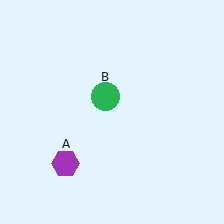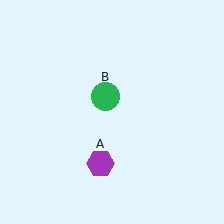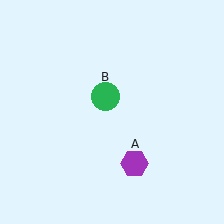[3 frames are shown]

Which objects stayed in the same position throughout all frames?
Green circle (object B) remained stationary.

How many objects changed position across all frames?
1 object changed position: purple hexagon (object A).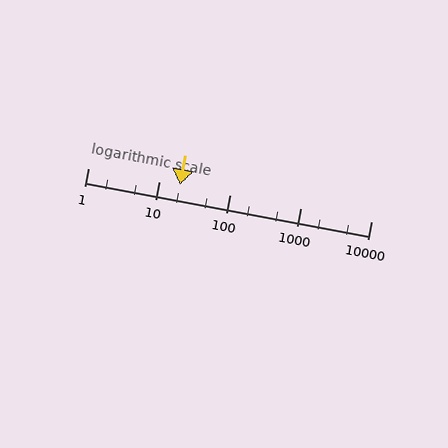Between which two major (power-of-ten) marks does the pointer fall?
The pointer is between 10 and 100.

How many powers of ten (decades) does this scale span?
The scale spans 4 decades, from 1 to 10000.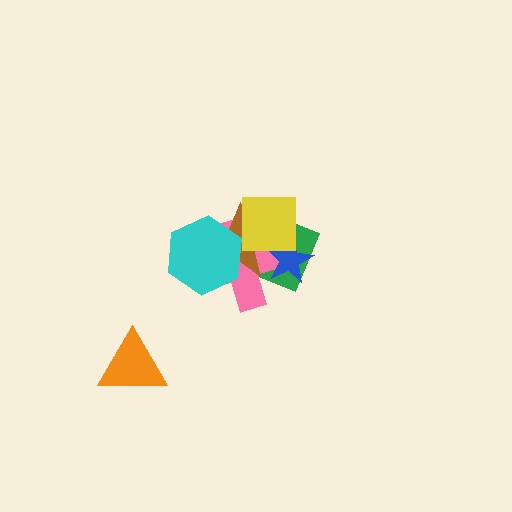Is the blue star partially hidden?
Yes, it is partially covered by another shape.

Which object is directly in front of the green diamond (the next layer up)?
The pink cross is directly in front of the green diamond.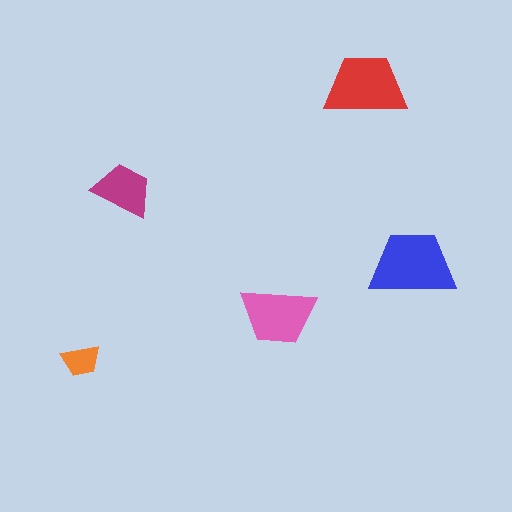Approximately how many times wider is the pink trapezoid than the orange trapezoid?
About 2 times wider.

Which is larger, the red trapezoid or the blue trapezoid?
The blue one.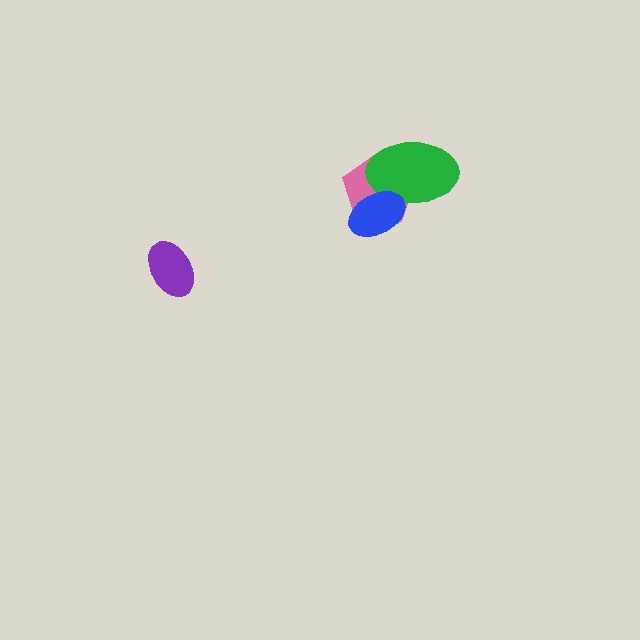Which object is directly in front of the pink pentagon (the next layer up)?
The green ellipse is directly in front of the pink pentagon.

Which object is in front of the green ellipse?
The blue ellipse is in front of the green ellipse.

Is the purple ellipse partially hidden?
No, no other shape covers it.